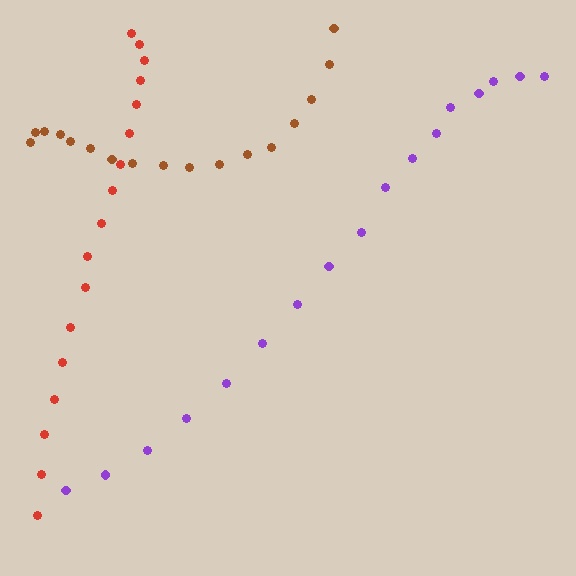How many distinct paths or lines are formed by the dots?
There are 3 distinct paths.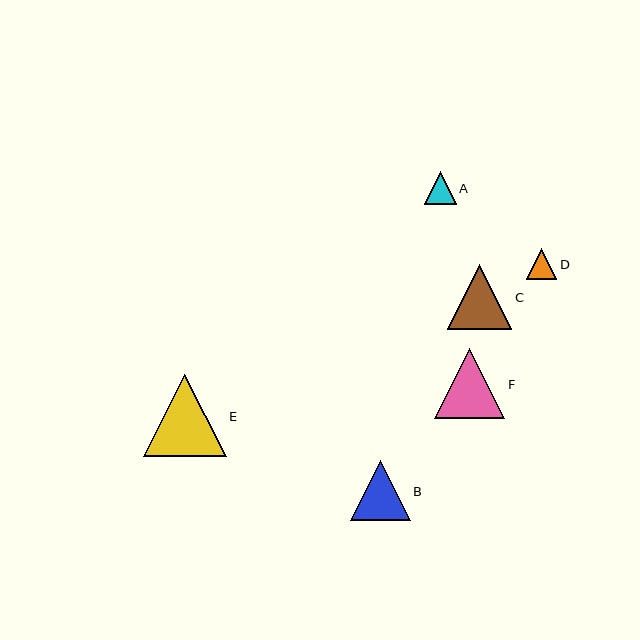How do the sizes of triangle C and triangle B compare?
Triangle C and triangle B are approximately the same size.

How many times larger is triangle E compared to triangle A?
Triangle E is approximately 2.5 times the size of triangle A.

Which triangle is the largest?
Triangle E is the largest with a size of approximately 82 pixels.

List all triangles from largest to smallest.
From largest to smallest: E, F, C, B, A, D.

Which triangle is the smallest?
Triangle D is the smallest with a size of approximately 31 pixels.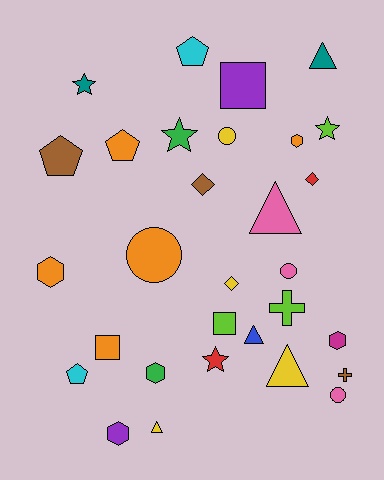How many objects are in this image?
There are 30 objects.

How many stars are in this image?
There are 4 stars.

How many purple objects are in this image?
There are 2 purple objects.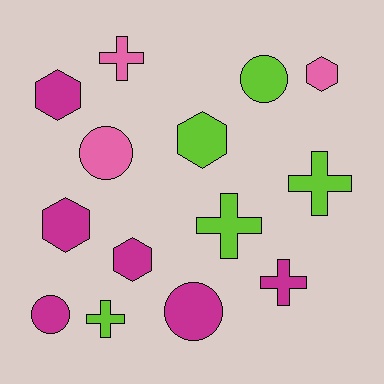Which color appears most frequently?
Magenta, with 6 objects.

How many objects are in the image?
There are 14 objects.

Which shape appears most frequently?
Hexagon, with 5 objects.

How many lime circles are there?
There is 1 lime circle.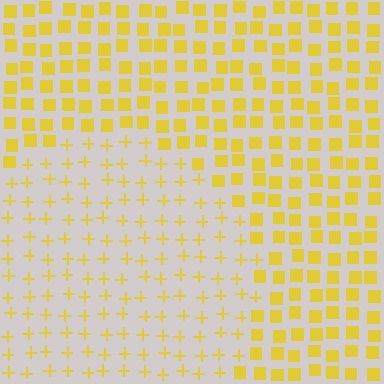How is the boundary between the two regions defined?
The boundary is defined by a change in element shape: plus signs inside vs. squares outside. All elements share the same color and spacing.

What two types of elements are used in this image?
The image uses plus signs inside the circle region and squares outside it.